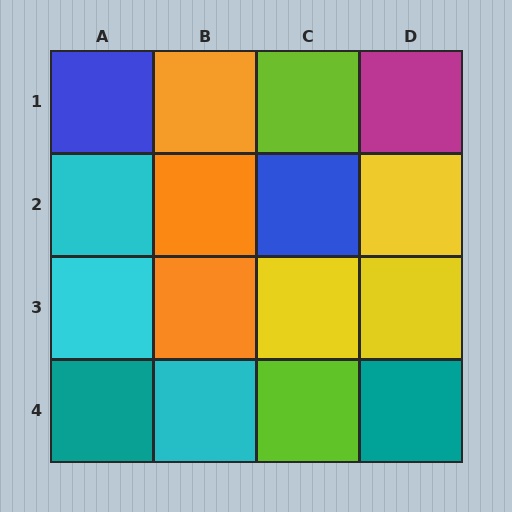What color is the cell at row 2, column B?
Orange.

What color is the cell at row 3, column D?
Yellow.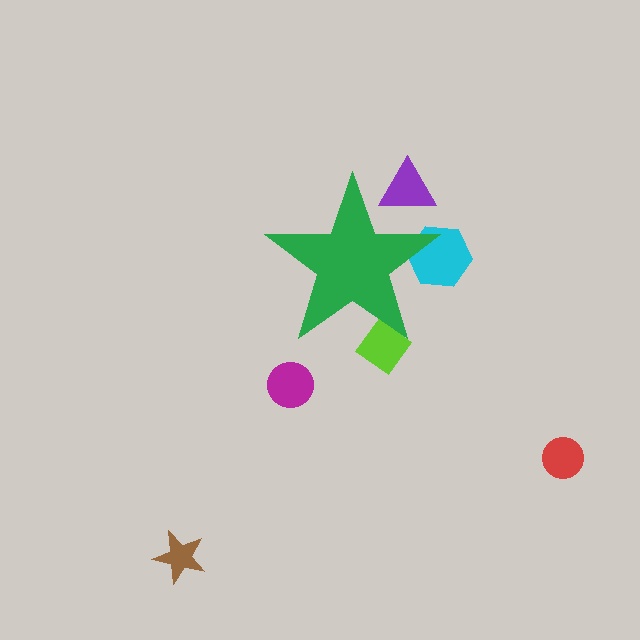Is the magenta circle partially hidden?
No, the magenta circle is fully visible.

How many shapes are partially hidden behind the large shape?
3 shapes are partially hidden.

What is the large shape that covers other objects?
A green star.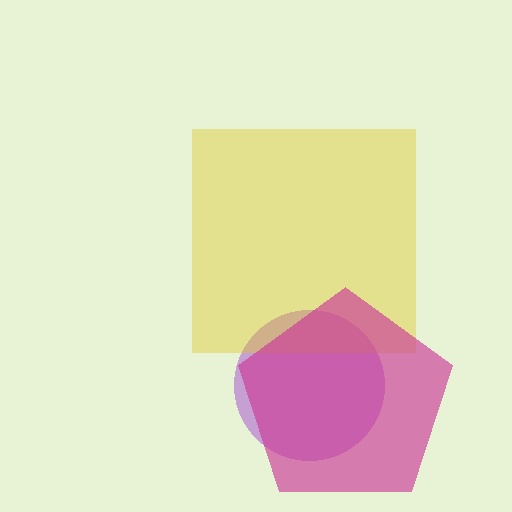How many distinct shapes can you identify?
There are 3 distinct shapes: a purple circle, a yellow square, a magenta pentagon.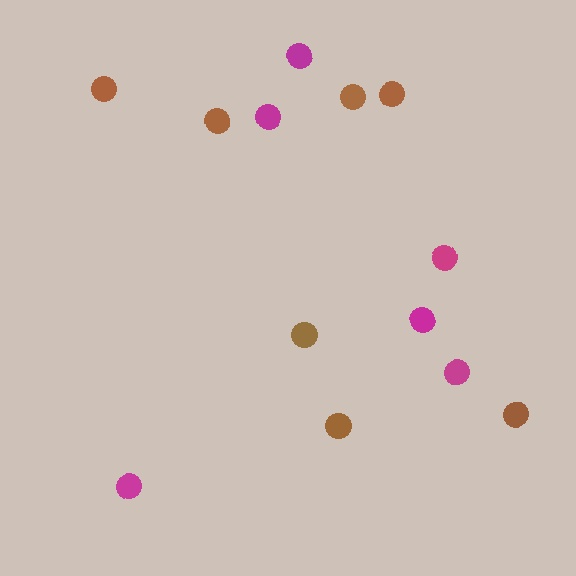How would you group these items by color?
There are 2 groups: one group of brown circles (7) and one group of magenta circles (6).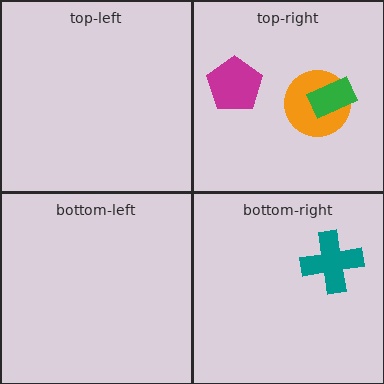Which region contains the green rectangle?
The top-right region.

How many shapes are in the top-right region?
3.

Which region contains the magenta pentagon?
The top-right region.